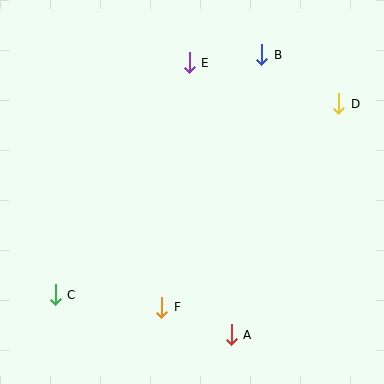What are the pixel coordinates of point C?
Point C is at (55, 295).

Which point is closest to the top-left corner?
Point E is closest to the top-left corner.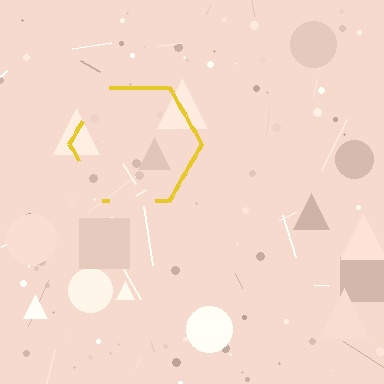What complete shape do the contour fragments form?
The contour fragments form a hexagon.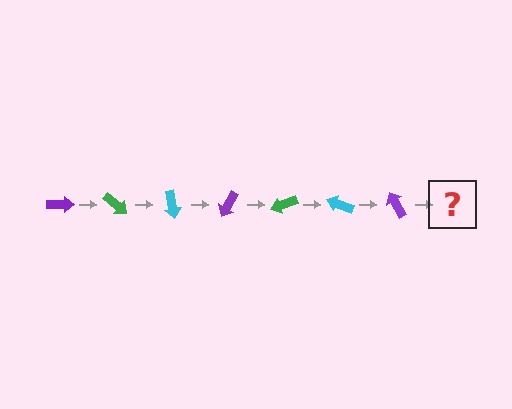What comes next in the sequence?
The next element should be a green arrow, rotated 280 degrees from the start.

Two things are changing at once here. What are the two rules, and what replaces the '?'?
The two rules are that it rotates 40 degrees each step and the color cycles through purple, green, and cyan. The '?' should be a green arrow, rotated 280 degrees from the start.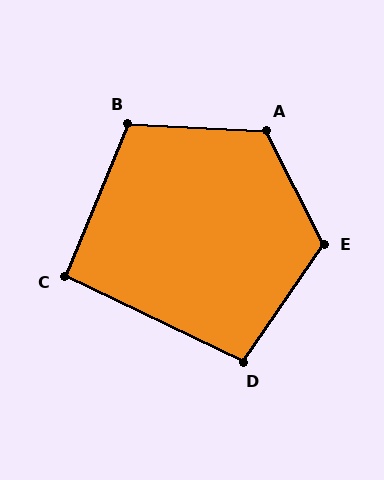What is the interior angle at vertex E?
Approximately 118 degrees (obtuse).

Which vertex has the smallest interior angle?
C, at approximately 93 degrees.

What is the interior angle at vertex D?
Approximately 99 degrees (obtuse).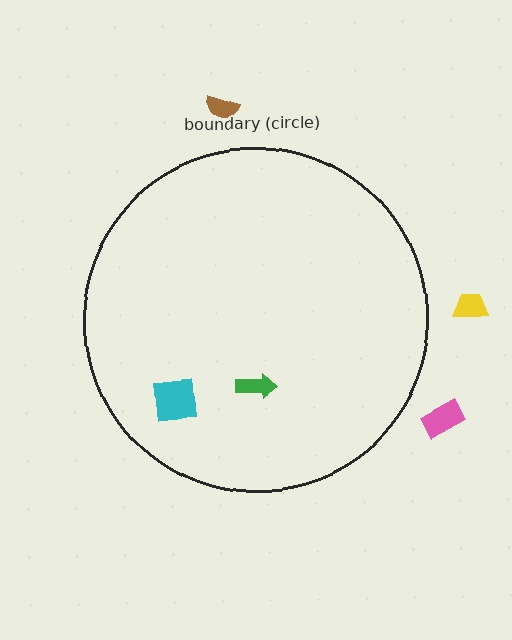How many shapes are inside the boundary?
2 inside, 3 outside.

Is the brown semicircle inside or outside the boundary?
Outside.